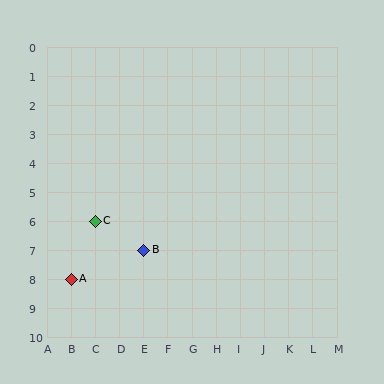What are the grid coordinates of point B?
Point B is at grid coordinates (E, 7).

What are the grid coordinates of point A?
Point A is at grid coordinates (B, 8).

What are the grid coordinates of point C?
Point C is at grid coordinates (C, 6).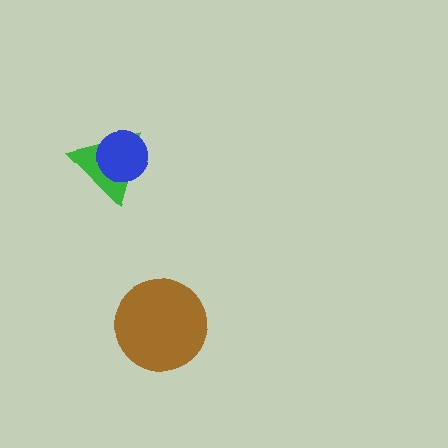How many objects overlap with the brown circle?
0 objects overlap with the brown circle.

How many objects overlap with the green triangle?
1 object overlaps with the green triangle.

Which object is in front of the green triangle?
The blue circle is in front of the green triangle.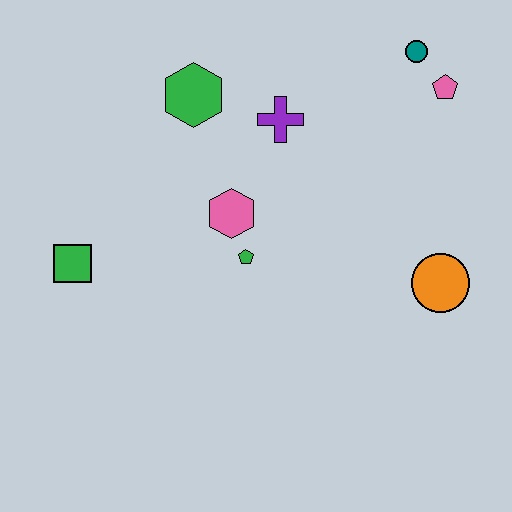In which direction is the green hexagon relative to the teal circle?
The green hexagon is to the left of the teal circle.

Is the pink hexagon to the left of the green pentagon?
Yes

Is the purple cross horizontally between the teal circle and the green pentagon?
Yes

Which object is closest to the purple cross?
The green hexagon is closest to the purple cross.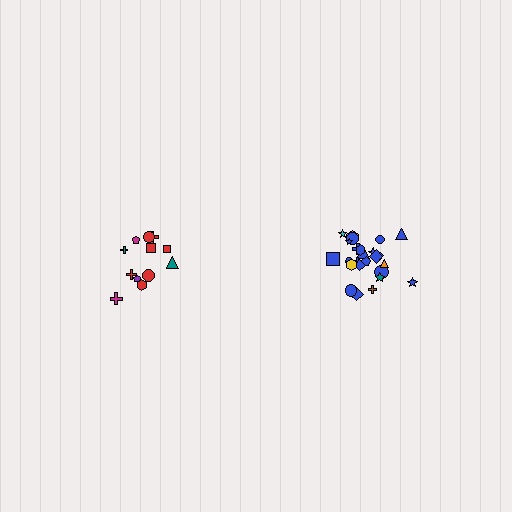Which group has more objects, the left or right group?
The right group.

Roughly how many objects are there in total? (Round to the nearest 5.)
Roughly 35 objects in total.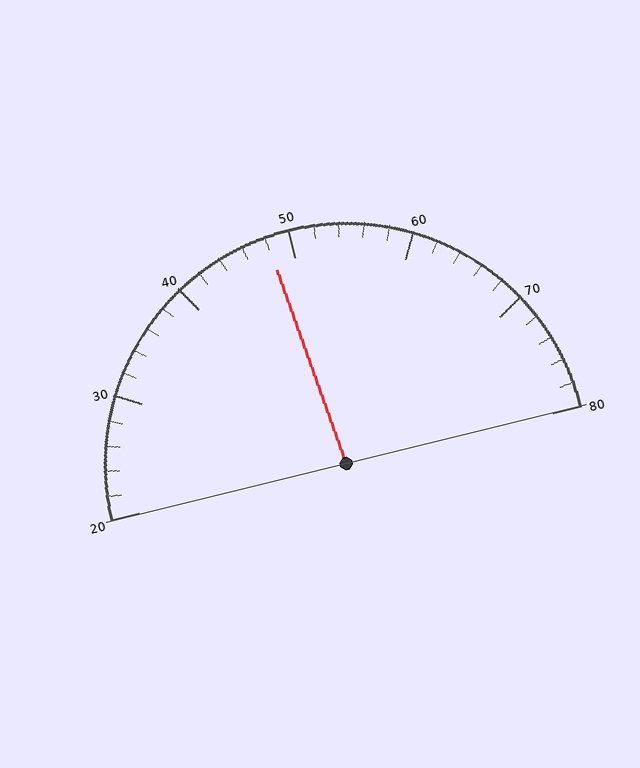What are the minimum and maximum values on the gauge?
The gauge ranges from 20 to 80.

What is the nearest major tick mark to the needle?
The nearest major tick mark is 50.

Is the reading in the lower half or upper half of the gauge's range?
The reading is in the lower half of the range (20 to 80).